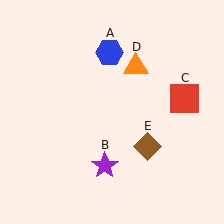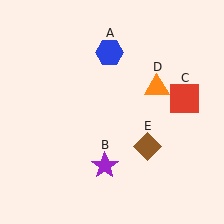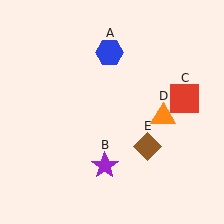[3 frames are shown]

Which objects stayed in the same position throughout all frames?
Blue hexagon (object A) and purple star (object B) and red square (object C) and brown diamond (object E) remained stationary.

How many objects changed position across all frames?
1 object changed position: orange triangle (object D).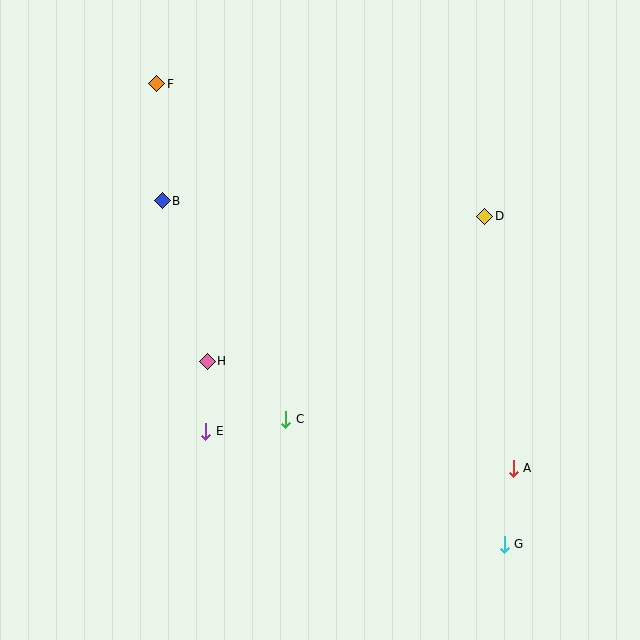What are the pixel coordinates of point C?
Point C is at (286, 420).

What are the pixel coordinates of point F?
Point F is at (157, 84).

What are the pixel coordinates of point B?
Point B is at (162, 201).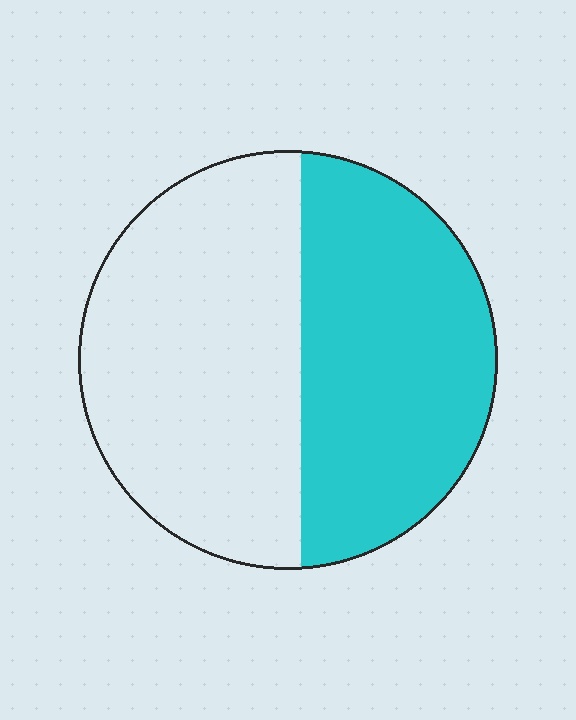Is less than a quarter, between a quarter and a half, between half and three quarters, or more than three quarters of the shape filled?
Between a quarter and a half.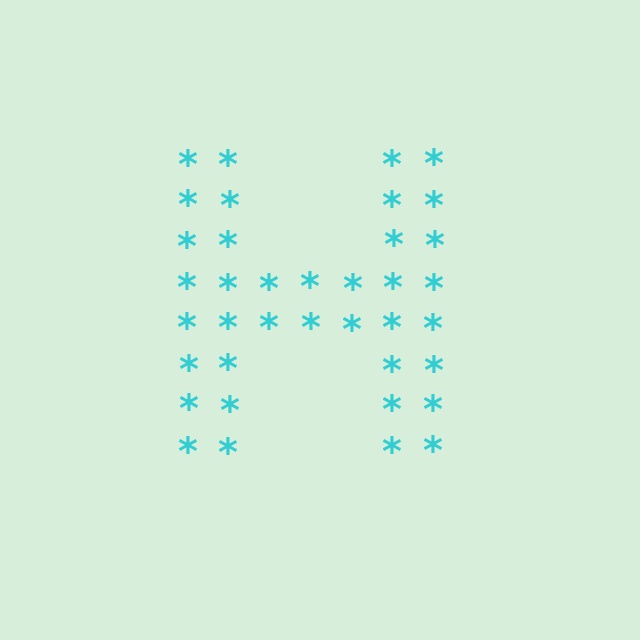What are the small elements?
The small elements are asterisks.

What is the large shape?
The large shape is the letter H.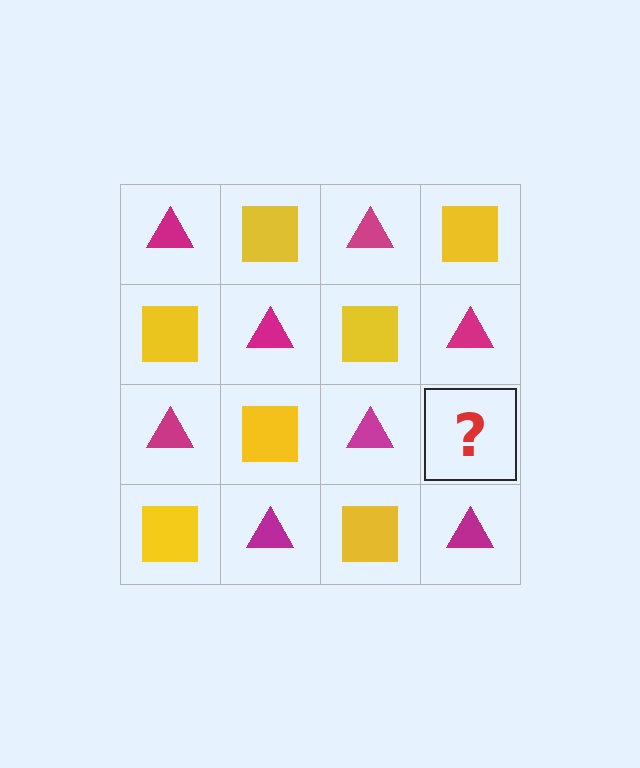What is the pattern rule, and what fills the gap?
The rule is that it alternates magenta triangle and yellow square in a checkerboard pattern. The gap should be filled with a yellow square.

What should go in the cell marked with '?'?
The missing cell should contain a yellow square.